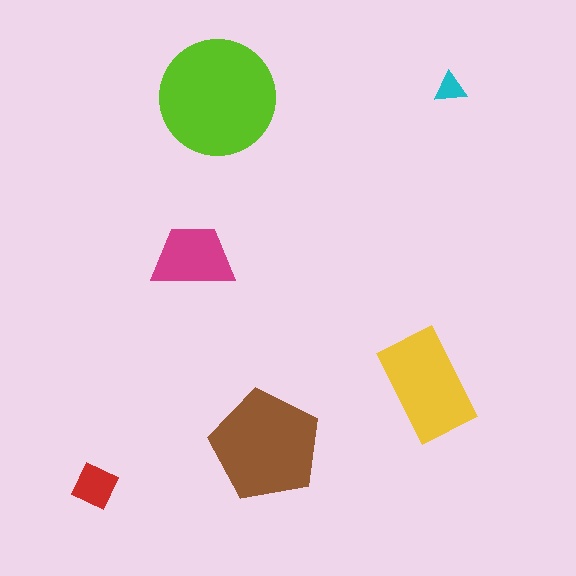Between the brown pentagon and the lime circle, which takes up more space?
The lime circle.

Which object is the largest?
The lime circle.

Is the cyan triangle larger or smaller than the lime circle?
Smaller.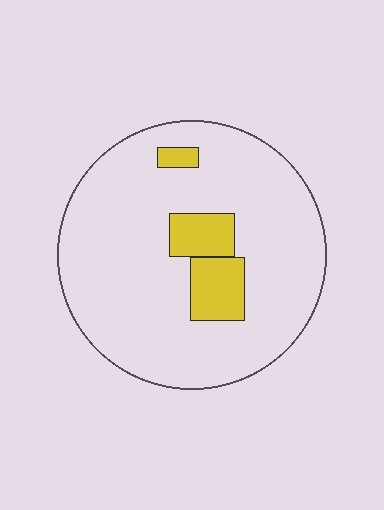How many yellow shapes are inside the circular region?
3.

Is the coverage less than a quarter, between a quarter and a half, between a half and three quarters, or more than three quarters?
Less than a quarter.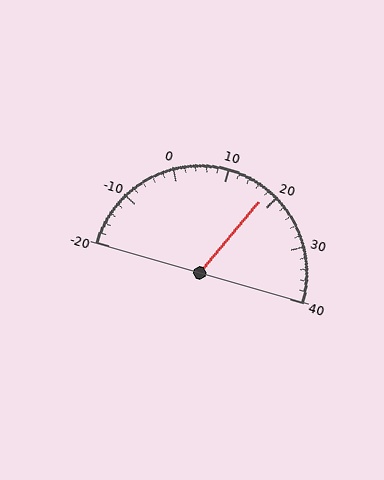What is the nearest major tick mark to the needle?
The nearest major tick mark is 20.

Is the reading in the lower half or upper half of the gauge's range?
The reading is in the upper half of the range (-20 to 40).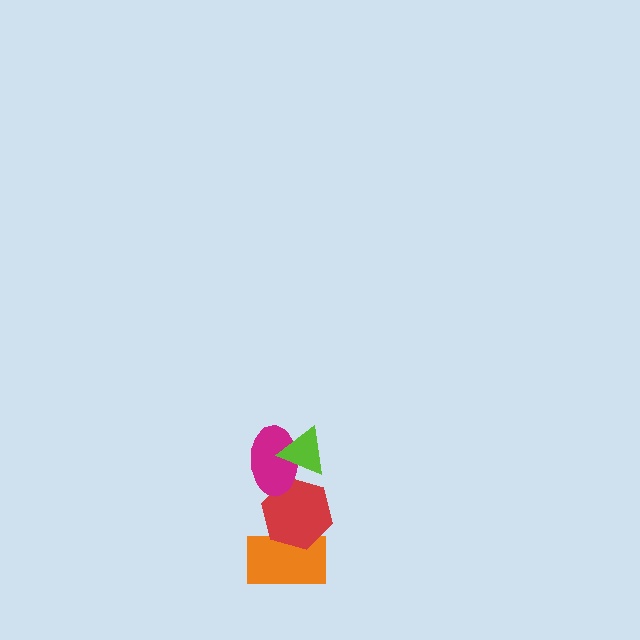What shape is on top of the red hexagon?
The magenta ellipse is on top of the red hexagon.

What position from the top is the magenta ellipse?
The magenta ellipse is 2nd from the top.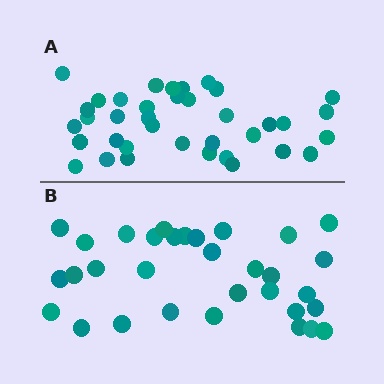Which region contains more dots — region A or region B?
Region A (the top region) has more dots.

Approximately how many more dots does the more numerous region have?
Region A has about 5 more dots than region B.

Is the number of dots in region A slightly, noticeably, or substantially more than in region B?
Region A has only slightly more — the two regions are fairly close. The ratio is roughly 1.2 to 1.